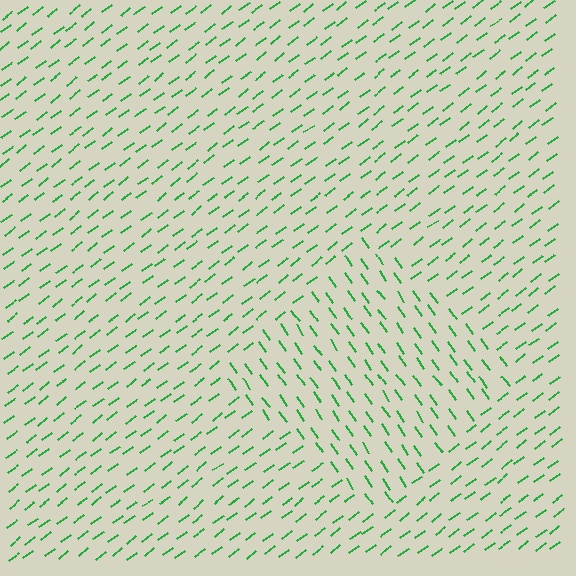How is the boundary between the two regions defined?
The boundary is defined purely by a change in line orientation (approximately 88 degrees difference). All lines are the same color and thickness.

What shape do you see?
I see a diamond.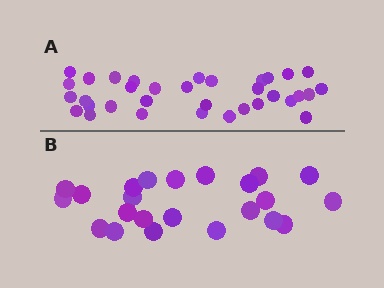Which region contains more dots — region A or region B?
Region A (the top region) has more dots.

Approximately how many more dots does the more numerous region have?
Region A has roughly 12 or so more dots than region B.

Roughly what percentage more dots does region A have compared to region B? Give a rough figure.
About 50% more.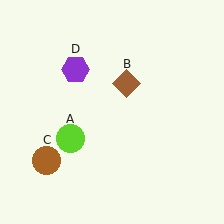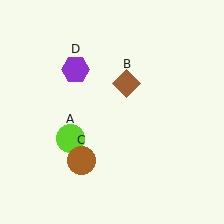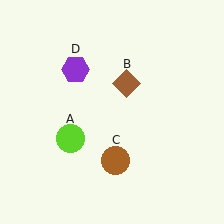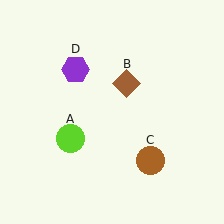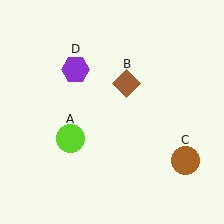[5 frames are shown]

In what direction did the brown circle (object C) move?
The brown circle (object C) moved right.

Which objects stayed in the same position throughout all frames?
Lime circle (object A) and brown diamond (object B) and purple hexagon (object D) remained stationary.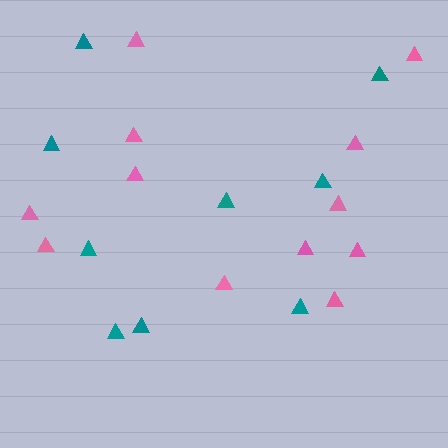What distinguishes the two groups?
There are 2 groups: one group of teal triangles (9) and one group of pink triangles (12).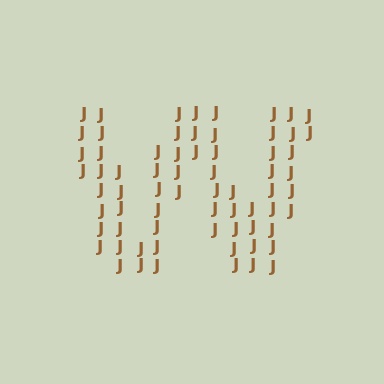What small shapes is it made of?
It is made of small letter J's.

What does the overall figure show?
The overall figure shows the letter W.